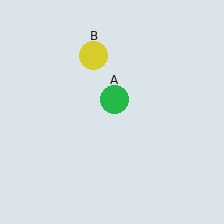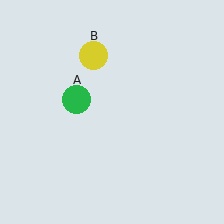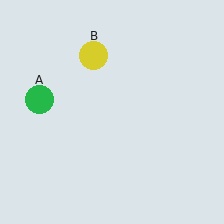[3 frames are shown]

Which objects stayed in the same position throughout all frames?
Yellow circle (object B) remained stationary.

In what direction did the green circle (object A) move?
The green circle (object A) moved left.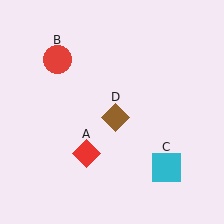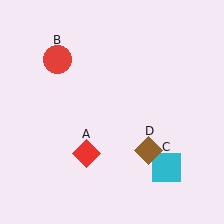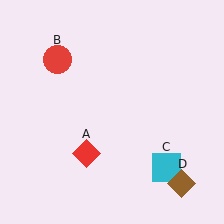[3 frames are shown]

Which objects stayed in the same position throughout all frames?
Red diamond (object A) and red circle (object B) and cyan square (object C) remained stationary.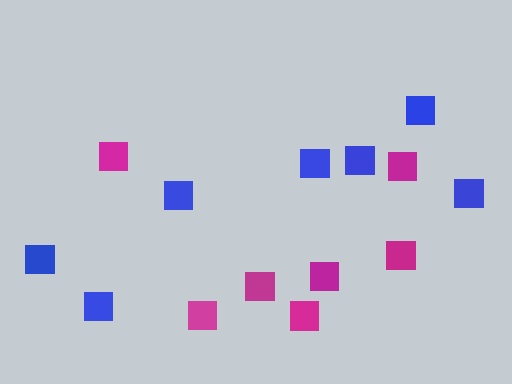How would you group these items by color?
There are 2 groups: one group of blue squares (7) and one group of magenta squares (7).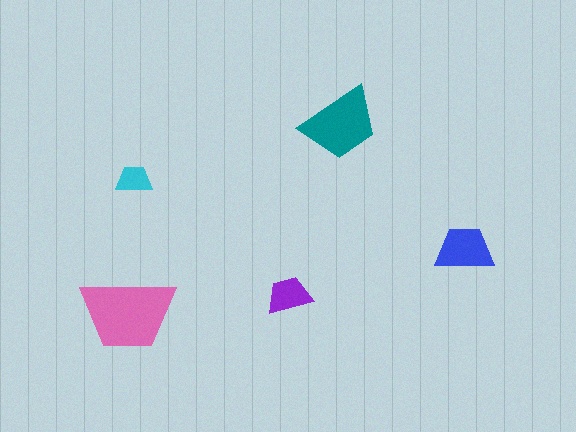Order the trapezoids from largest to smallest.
the pink one, the teal one, the blue one, the purple one, the cyan one.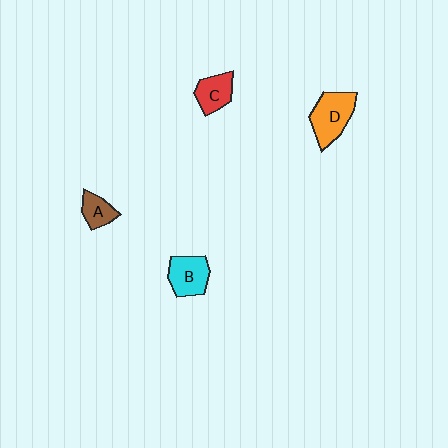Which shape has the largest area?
Shape D (orange).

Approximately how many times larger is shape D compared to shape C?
Approximately 1.5 times.